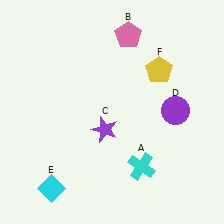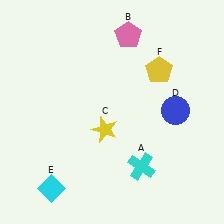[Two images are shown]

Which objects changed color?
C changed from purple to yellow. D changed from purple to blue.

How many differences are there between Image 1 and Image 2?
There are 2 differences between the two images.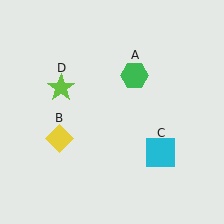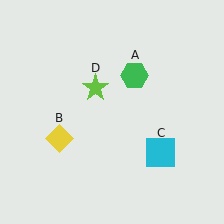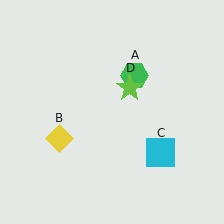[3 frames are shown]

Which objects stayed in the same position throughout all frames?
Green hexagon (object A) and yellow diamond (object B) and cyan square (object C) remained stationary.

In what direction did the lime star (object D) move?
The lime star (object D) moved right.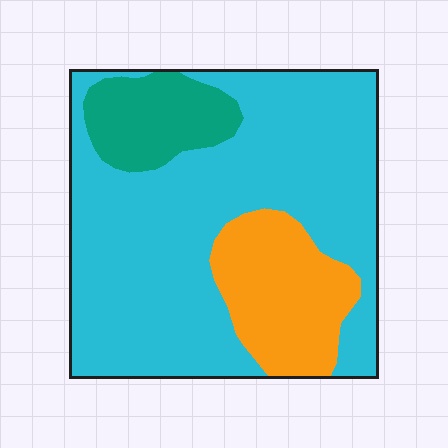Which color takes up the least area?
Teal, at roughly 10%.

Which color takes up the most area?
Cyan, at roughly 70%.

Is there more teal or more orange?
Orange.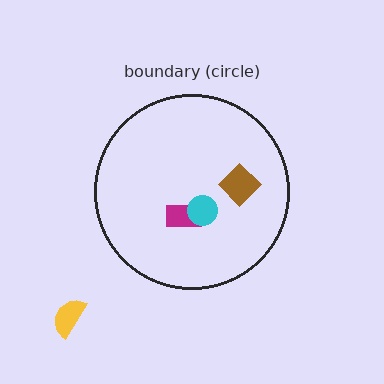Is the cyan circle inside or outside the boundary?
Inside.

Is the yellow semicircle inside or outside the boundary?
Outside.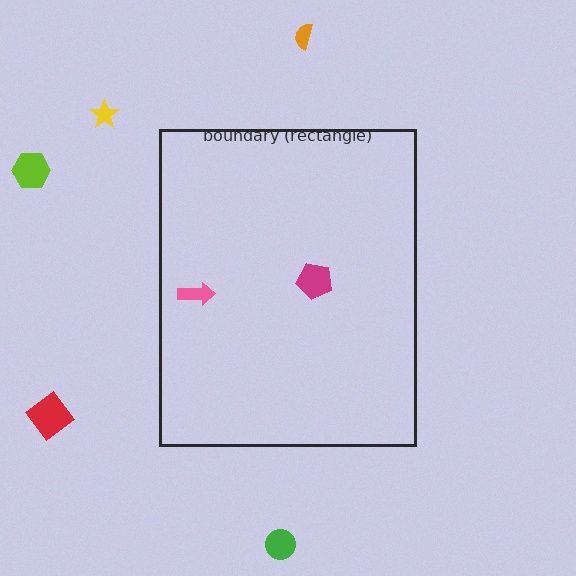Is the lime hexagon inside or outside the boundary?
Outside.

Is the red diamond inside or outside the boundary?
Outside.